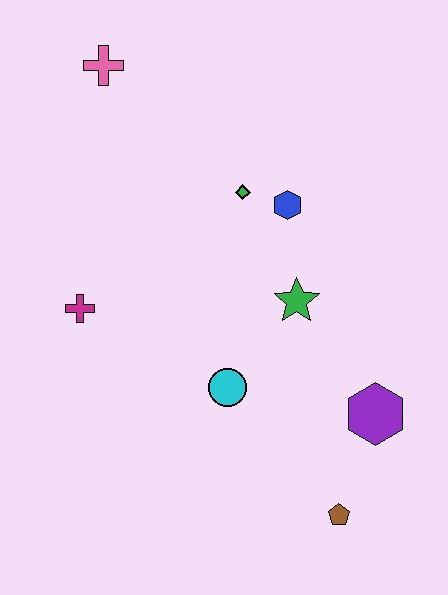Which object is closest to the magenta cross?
The cyan circle is closest to the magenta cross.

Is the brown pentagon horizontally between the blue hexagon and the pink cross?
No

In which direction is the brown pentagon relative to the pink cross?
The brown pentagon is below the pink cross.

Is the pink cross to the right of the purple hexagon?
No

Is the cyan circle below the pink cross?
Yes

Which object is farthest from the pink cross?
The brown pentagon is farthest from the pink cross.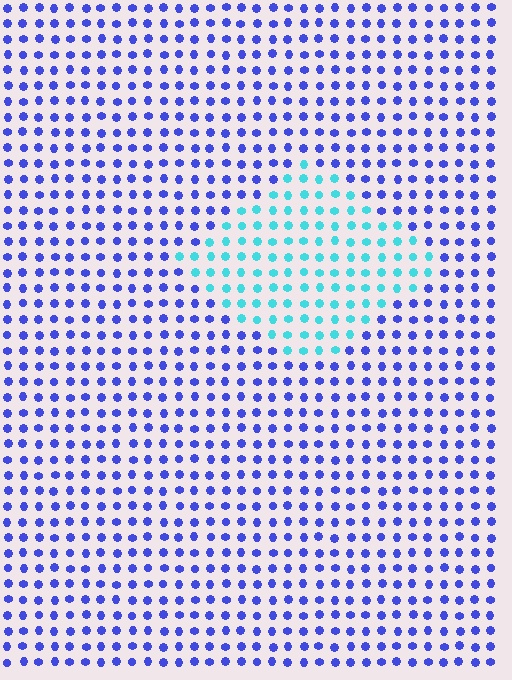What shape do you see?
I see a diamond.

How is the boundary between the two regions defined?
The boundary is defined purely by a slight shift in hue (about 55 degrees). Spacing, size, and orientation are identical on both sides.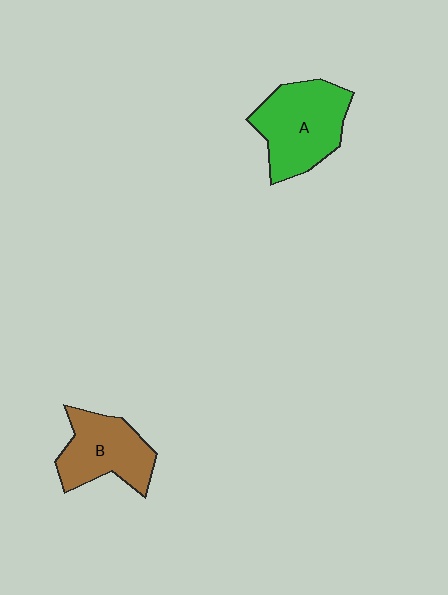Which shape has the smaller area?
Shape B (brown).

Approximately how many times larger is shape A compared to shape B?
Approximately 1.2 times.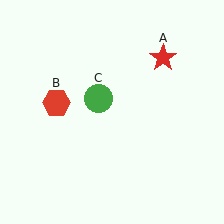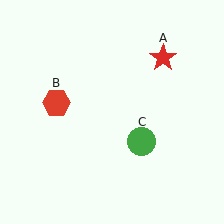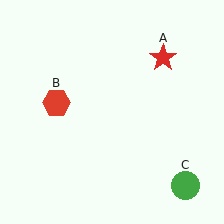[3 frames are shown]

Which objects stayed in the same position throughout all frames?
Red star (object A) and red hexagon (object B) remained stationary.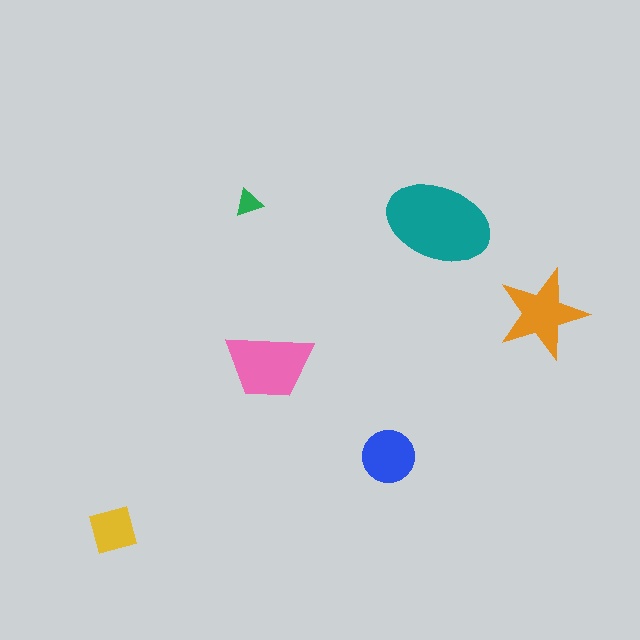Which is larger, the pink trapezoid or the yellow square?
The pink trapezoid.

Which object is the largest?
The teal ellipse.